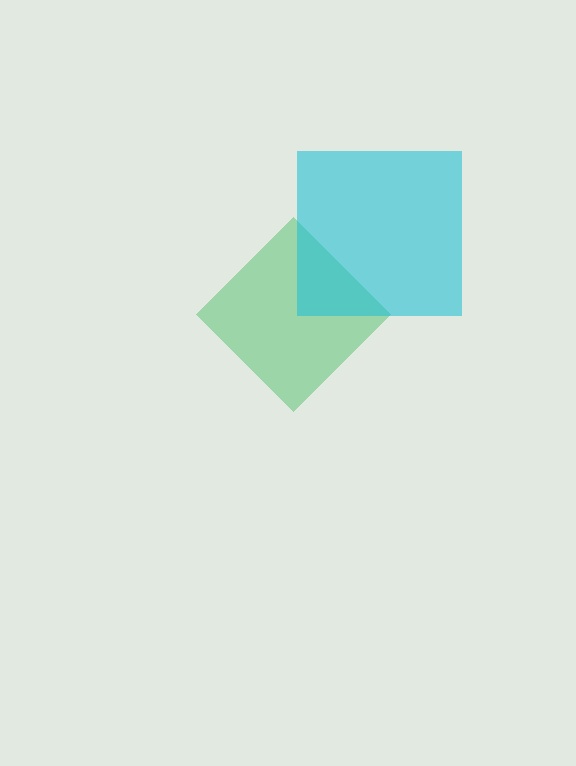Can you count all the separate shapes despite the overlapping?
Yes, there are 2 separate shapes.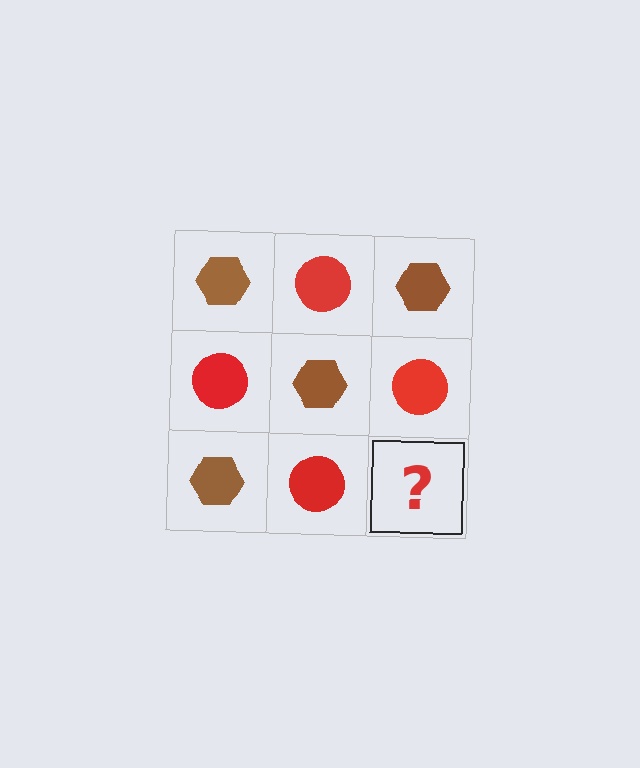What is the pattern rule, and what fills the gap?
The rule is that it alternates brown hexagon and red circle in a checkerboard pattern. The gap should be filled with a brown hexagon.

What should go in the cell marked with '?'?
The missing cell should contain a brown hexagon.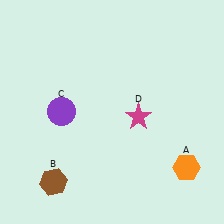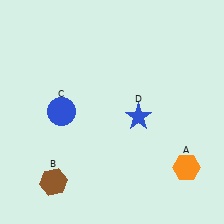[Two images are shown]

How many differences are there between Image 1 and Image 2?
There are 2 differences between the two images.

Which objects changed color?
C changed from purple to blue. D changed from magenta to blue.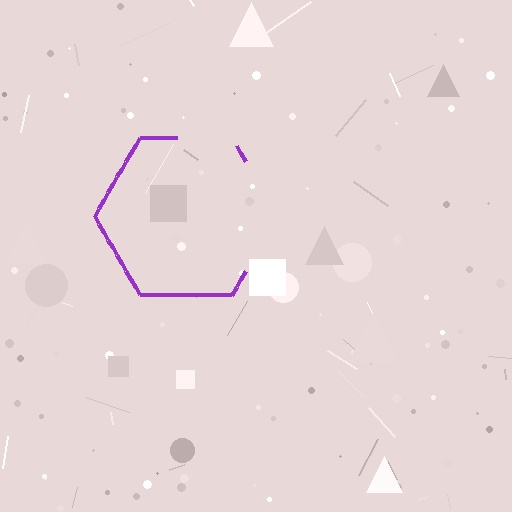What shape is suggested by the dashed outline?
The dashed outline suggests a hexagon.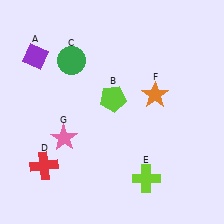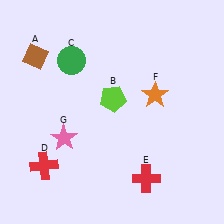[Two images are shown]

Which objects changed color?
A changed from purple to brown. E changed from lime to red.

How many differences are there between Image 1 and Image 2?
There are 2 differences between the two images.